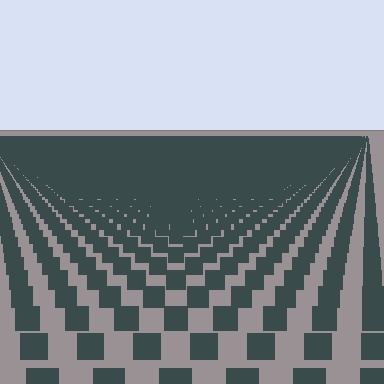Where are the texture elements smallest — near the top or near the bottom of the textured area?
Near the top.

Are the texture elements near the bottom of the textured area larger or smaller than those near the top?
Larger. Near the bottom, elements are closer to the viewer and appear at a bigger on-screen size.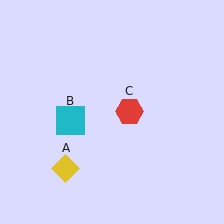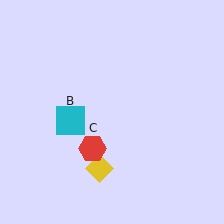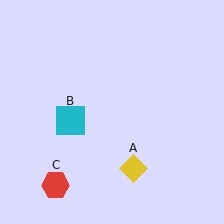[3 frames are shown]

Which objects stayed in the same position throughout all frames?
Cyan square (object B) remained stationary.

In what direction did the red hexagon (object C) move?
The red hexagon (object C) moved down and to the left.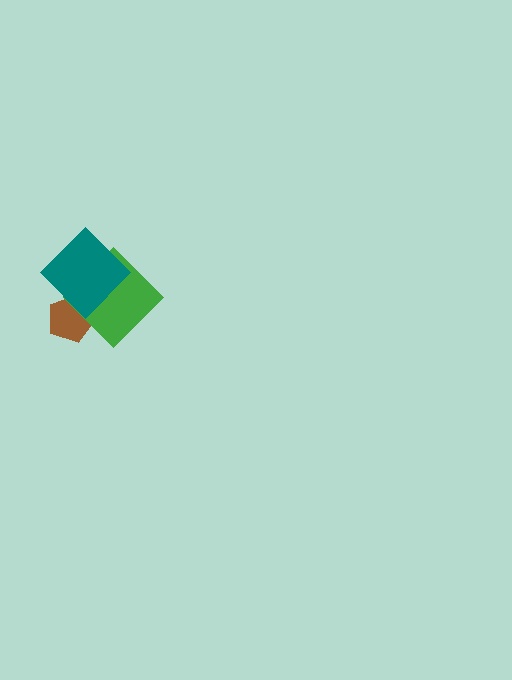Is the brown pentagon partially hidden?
Yes, it is partially covered by another shape.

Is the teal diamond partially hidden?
No, no other shape covers it.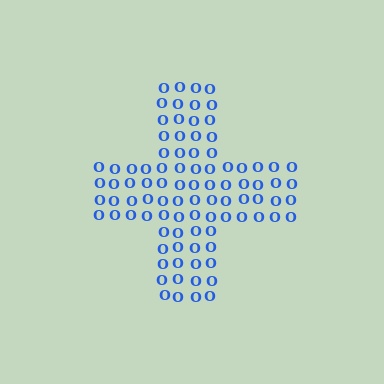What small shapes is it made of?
It is made of small letter O's.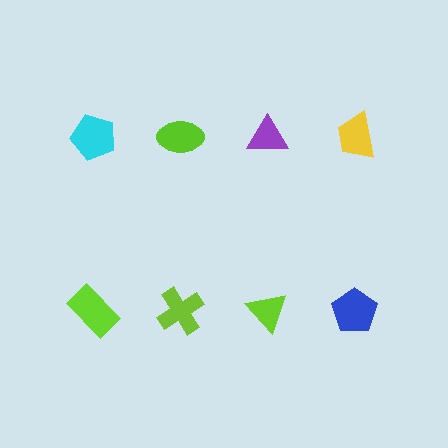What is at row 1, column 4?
A yellow trapezoid.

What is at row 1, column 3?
A purple triangle.